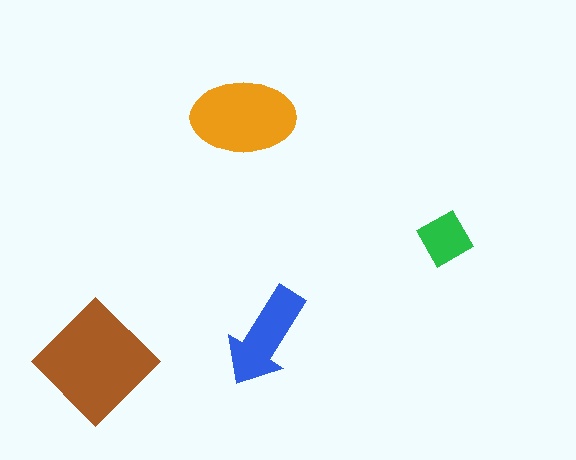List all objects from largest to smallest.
The brown diamond, the orange ellipse, the blue arrow, the green square.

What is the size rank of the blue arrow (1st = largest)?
3rd.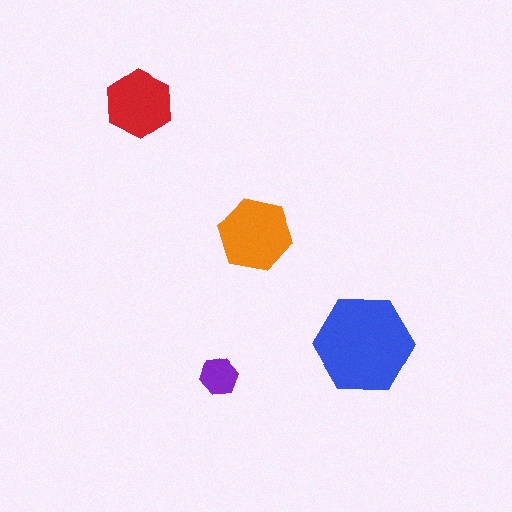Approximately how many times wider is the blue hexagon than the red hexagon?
About 1.5 times wider.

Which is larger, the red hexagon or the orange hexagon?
The orange one.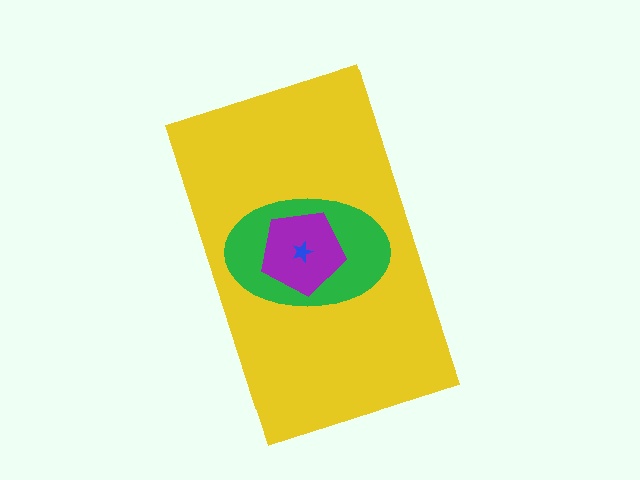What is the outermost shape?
The yellow rectangle.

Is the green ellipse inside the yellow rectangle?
Yes.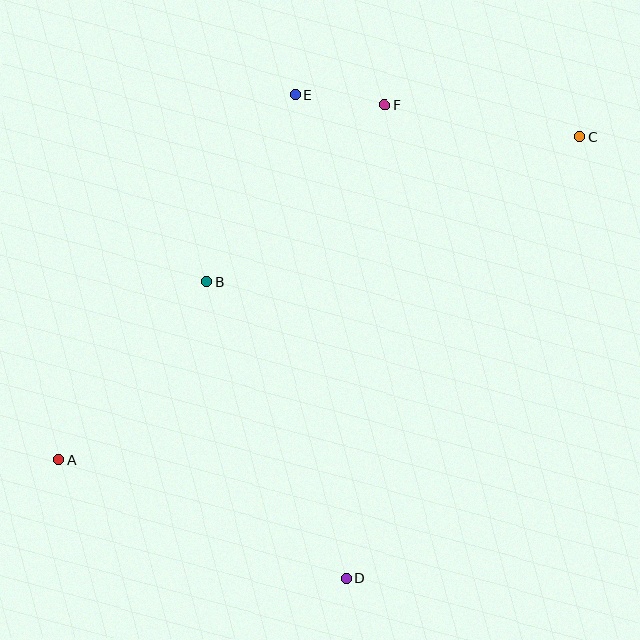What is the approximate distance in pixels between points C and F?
The distance between C and F is approximately 198 pixels.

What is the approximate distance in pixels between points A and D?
The distance between A and D is approximately 312 pixels.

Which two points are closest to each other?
Points E and F are closest to each other.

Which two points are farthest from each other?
Points A and C are farthest from each other.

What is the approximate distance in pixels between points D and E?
The distance between D and E is approximately 487 pixels.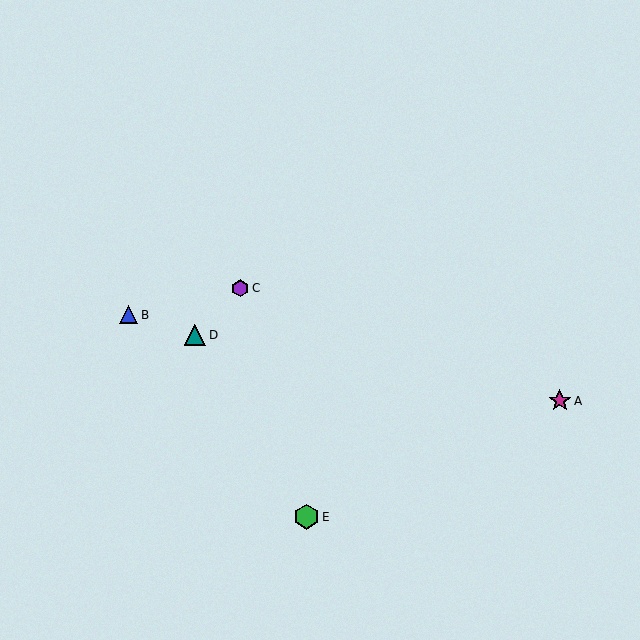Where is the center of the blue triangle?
The center of the blue triangle is at (129, 315).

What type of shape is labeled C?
Shape C is a purple hexagon.